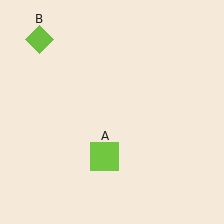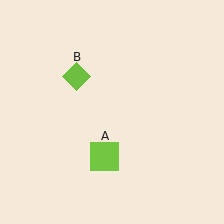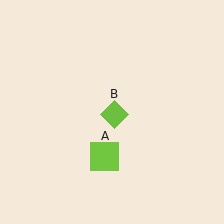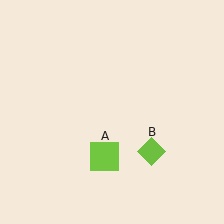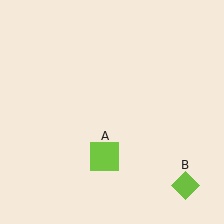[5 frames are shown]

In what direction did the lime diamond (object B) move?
The lime diamond (object B) moved down and to the right.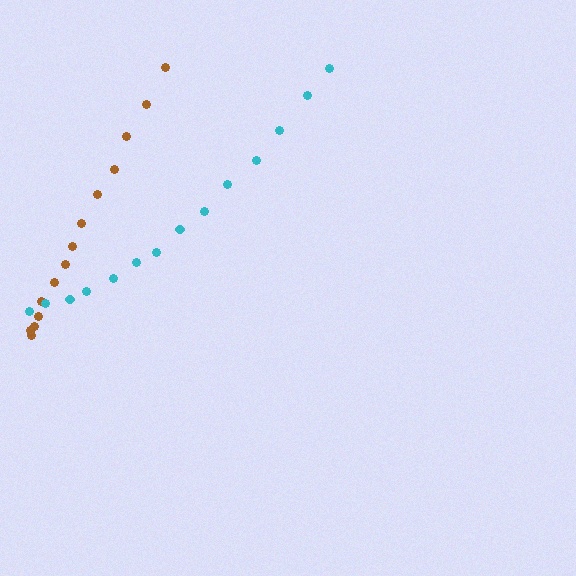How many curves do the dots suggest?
There are 2 distinct paths.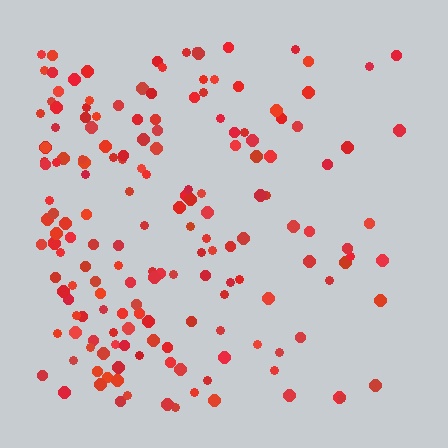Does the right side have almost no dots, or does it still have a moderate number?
Still a moderate number, just noticeably fewer than the left.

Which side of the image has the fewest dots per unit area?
The right.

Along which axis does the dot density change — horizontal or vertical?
Horizontal.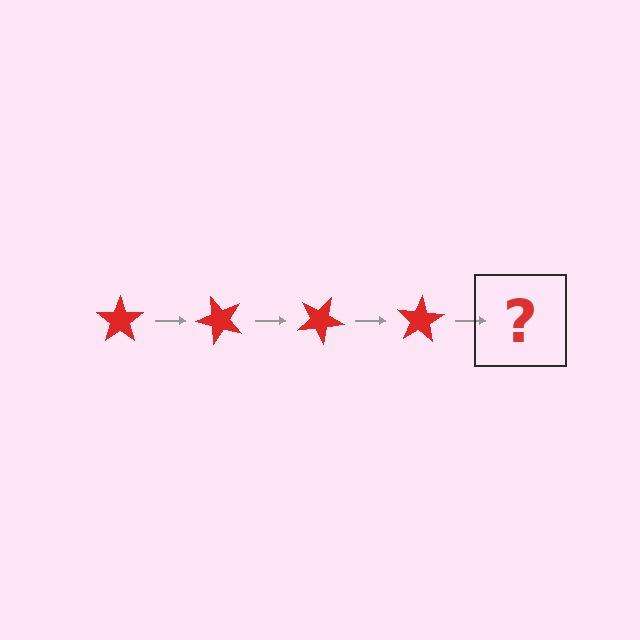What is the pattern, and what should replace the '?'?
The pattern is that the star rotates 50 degrees each step. The '?' should be a red star rotated 200 degrees.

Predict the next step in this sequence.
The next step is a red star rotated 200 degrees.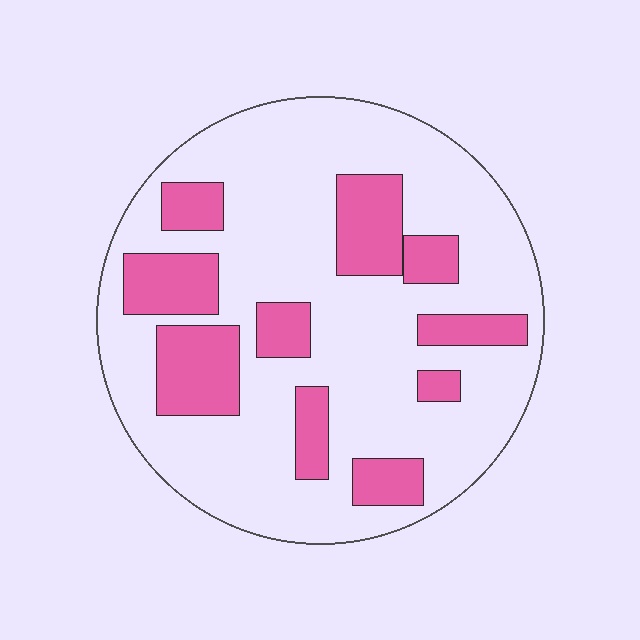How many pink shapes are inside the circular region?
10.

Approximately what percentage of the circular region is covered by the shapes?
Approximately 25%.